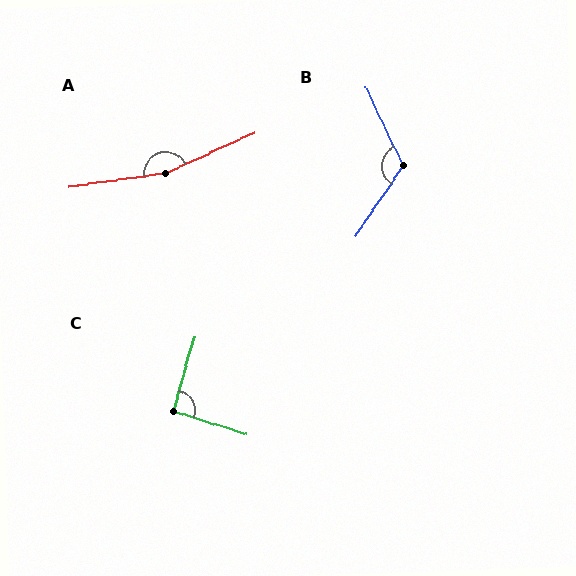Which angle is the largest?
A, at approximately 164 degrees.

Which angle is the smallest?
C, at approximately 92 degrees.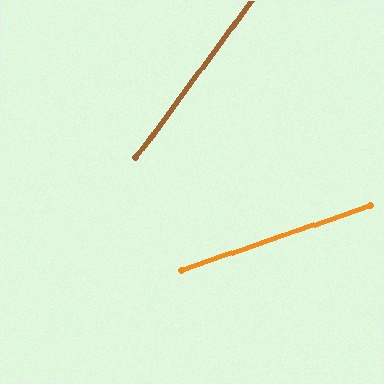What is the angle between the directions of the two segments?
Approximately 35 degrees.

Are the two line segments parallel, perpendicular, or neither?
Neither parallel nor perpendicular — they differ by about 35°.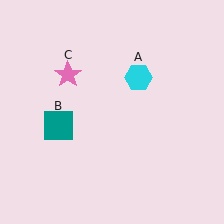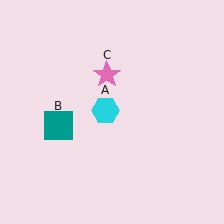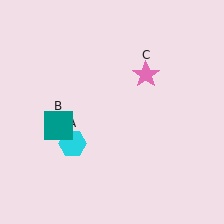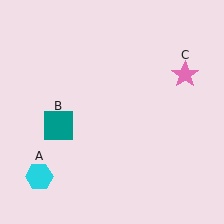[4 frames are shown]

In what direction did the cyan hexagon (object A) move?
The cyan hexagon (object A) moved down and to the left.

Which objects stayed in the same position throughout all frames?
Teal square (object B) remained stationary.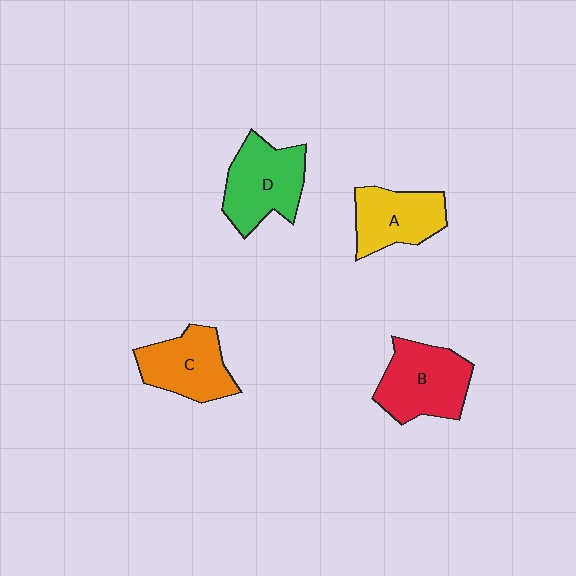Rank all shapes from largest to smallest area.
From largest to smallest: B (red), D (green), C (orange), A (yellow).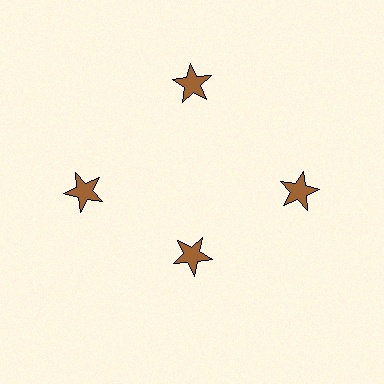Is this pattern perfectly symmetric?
No. The 4 brown stars are arranged in a ring, but one element near the 6 o'clock position is pulled inward toward the center, breaking the 4-fold rotational symmetry.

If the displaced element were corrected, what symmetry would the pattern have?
It would have 4-fold rotational symmetry — the pattern would map onto itself every 90 degrees.